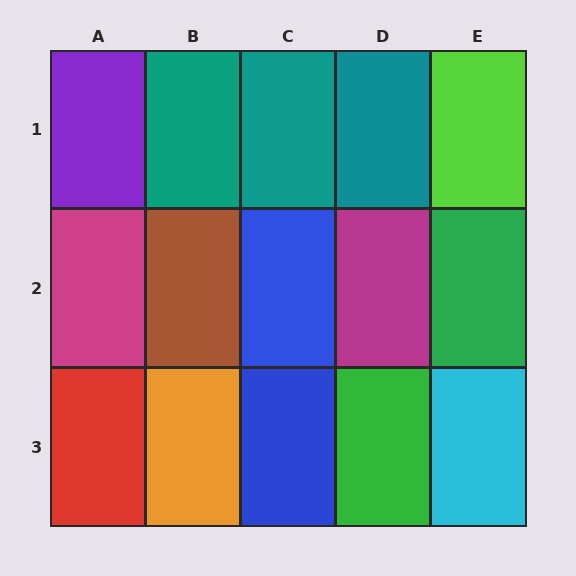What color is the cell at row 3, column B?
Orange.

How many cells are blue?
2 cells are blue.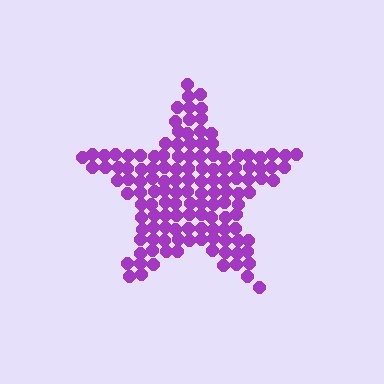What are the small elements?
The small elements are circles.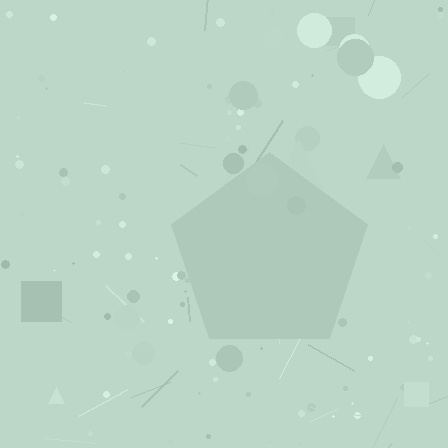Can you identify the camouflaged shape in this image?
The camouflaged shape is a pentagon.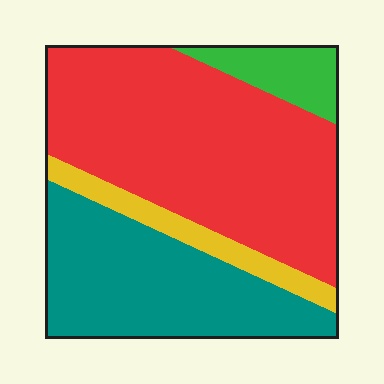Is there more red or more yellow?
Red.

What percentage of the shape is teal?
Teal takes up between a quarter and a half of the shape.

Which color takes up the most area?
Red, at roughly 50%.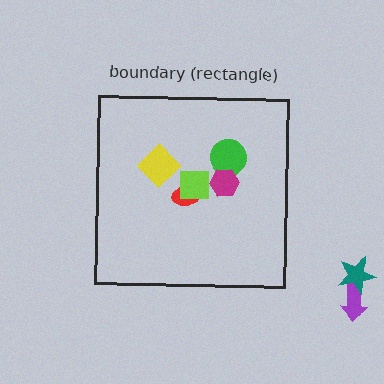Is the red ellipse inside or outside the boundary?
Inside.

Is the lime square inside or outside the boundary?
Inside.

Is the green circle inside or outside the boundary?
Inside.